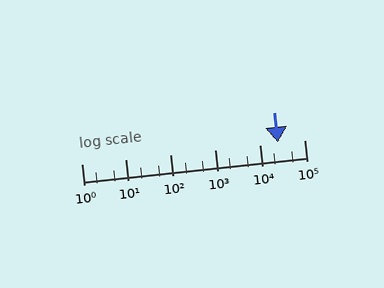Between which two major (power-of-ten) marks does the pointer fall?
The pointer is between 10000 and 100000.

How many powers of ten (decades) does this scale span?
The scale spans 5 decades, from 1 to 100000.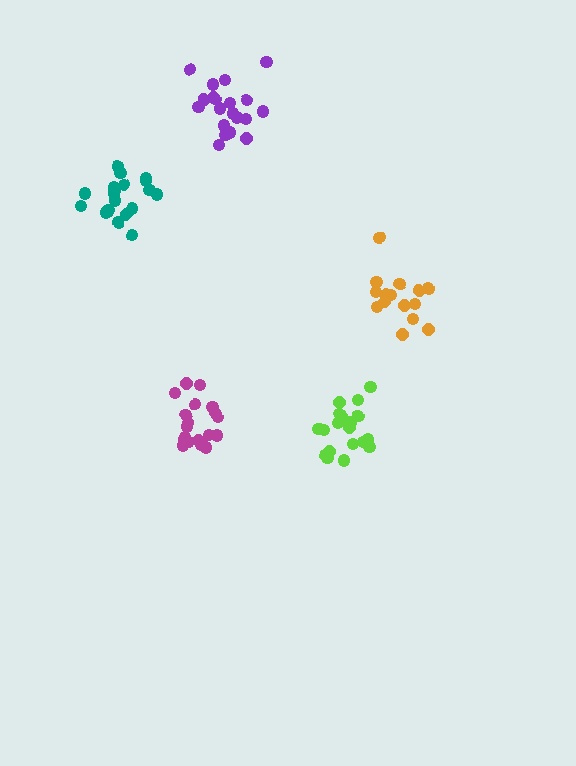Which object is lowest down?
The lime cluster is bottommost.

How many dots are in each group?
Group 1: 20 dots, Group 2: 20 dots, Group 3: 20 dots, Group 4: 20 dots, Group 5: 15 dots (95 total).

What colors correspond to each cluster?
The clusters are colored: magenta, teal, lime, purple, orange.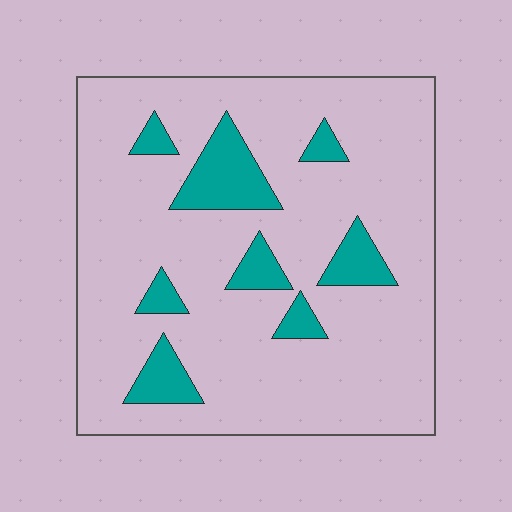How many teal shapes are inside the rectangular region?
8.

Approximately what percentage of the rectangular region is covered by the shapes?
Approximately 15%.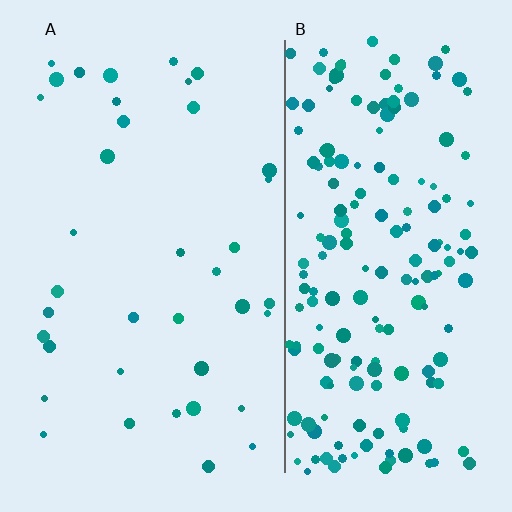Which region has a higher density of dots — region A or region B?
B (the right).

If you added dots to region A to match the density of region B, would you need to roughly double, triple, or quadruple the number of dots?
Approximately quadruple.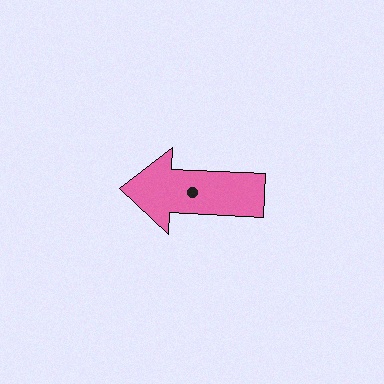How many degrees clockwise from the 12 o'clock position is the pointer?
Approximately 273 degrees.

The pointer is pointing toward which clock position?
Roughly 9 o'clock.